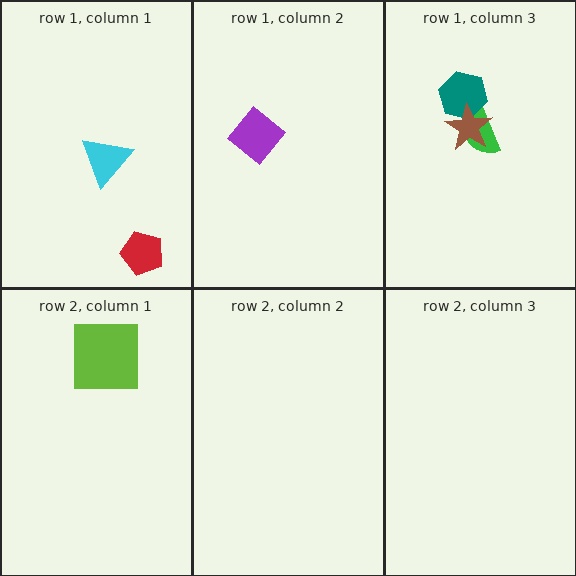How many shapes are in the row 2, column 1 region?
1.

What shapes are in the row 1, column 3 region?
The green semicircle, the teal hexagon, the brown star.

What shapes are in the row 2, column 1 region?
The lime square.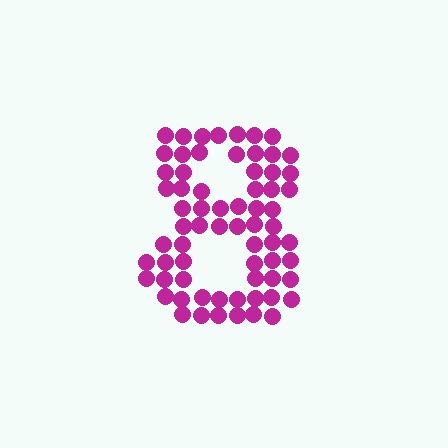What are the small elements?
The small elements are circles.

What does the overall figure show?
The overall figure shows the digit 8.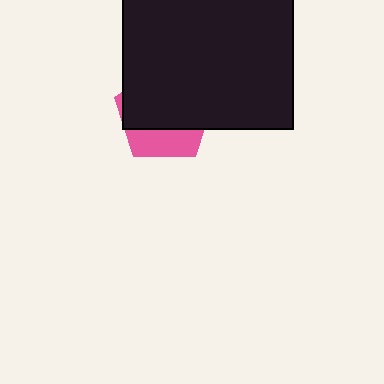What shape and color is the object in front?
The object in front is a black rectangle.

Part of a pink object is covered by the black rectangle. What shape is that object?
It is a pentagon.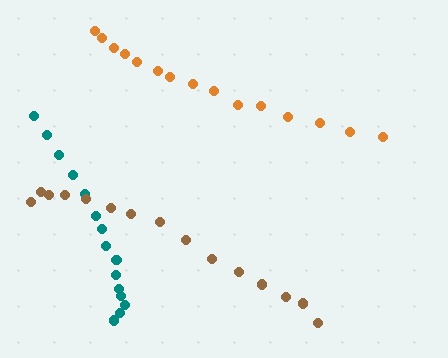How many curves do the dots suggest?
There are 3 distinct paths.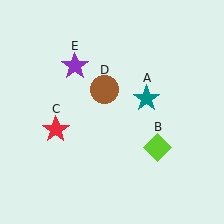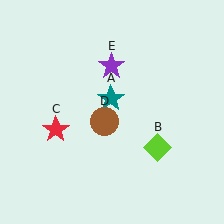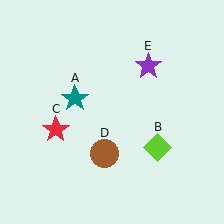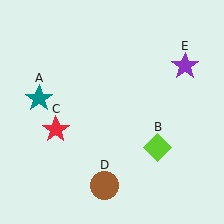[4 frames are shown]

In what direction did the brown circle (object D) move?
The brown circle (object D) moved down.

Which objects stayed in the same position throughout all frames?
Lime diamond (object B) and red star (object C) remained stationary.